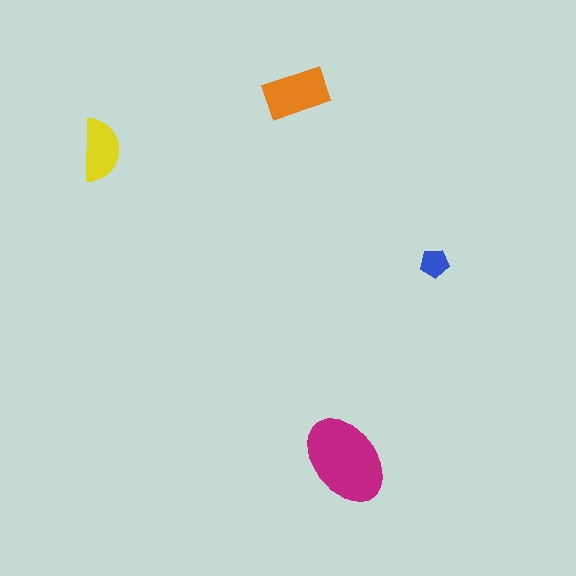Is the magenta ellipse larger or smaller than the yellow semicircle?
Larger.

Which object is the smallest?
The blue pentagon.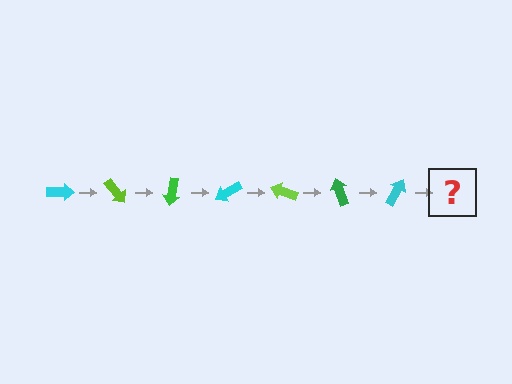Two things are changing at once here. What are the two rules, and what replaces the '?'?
The two rules are that it rotates 50 degrees each step and the color cycles through cyan, lime, and green. The '?' should be a lime arrow, rotated 350 degrees from the start.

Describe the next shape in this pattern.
It should be a lime arrow, rotated 350 degrees from the start.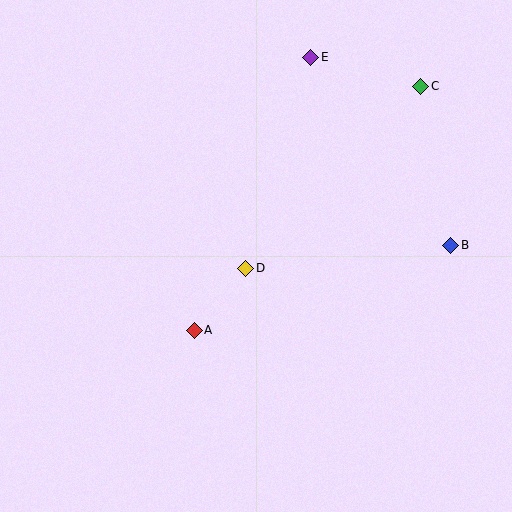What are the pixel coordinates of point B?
Point B is at (451, 245).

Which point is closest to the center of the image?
Point D at (246, 268) is closest to the center.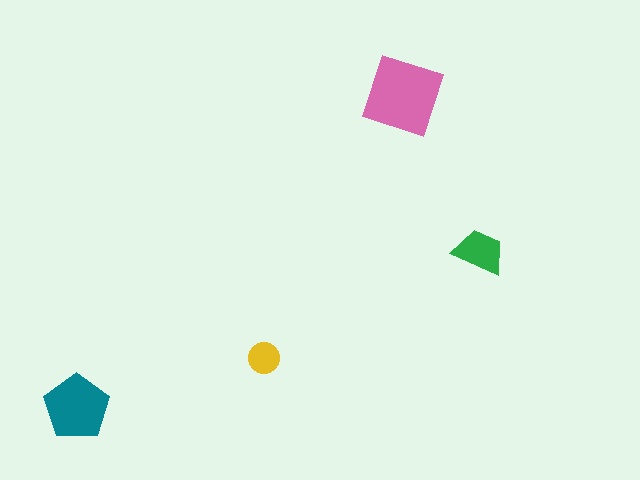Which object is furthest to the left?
The teal pentagon is leftmost.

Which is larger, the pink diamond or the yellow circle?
The pink diamond.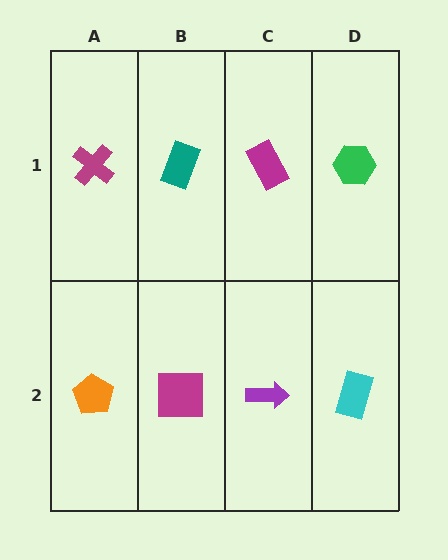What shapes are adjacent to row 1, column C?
A purple arrow (row 2, column C), a teal rectangle (row 1, column B), a green hexagon (row 1, column D).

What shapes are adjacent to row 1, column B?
A magenta square (row 2, column B), a magenta cross (row 1, column A), a magenta rectangle (row 1, column C).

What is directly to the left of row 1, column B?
A magenta cross.